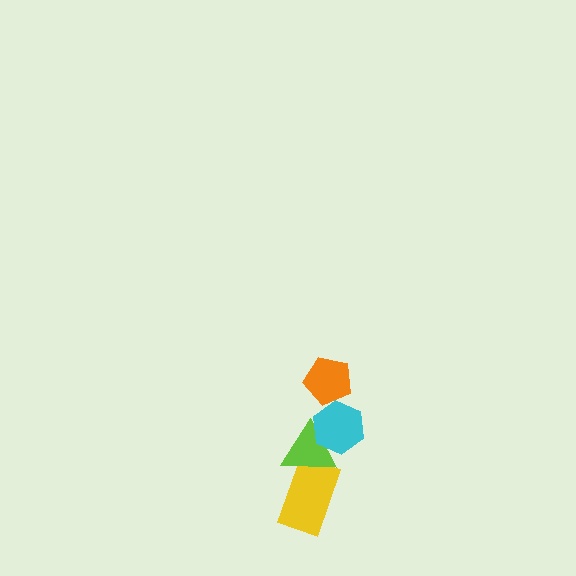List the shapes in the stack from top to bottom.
From top to bottom: the orange pentagon, the cyan hexagon, the lime triangle, the yellow rectangle.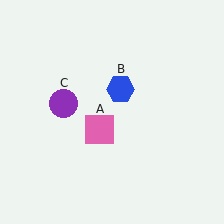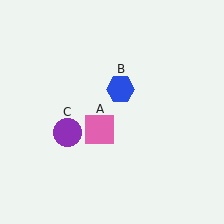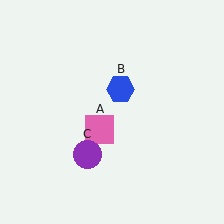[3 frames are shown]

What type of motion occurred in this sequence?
The purple circle (object C) rotated counterclockwise around the center of the scene.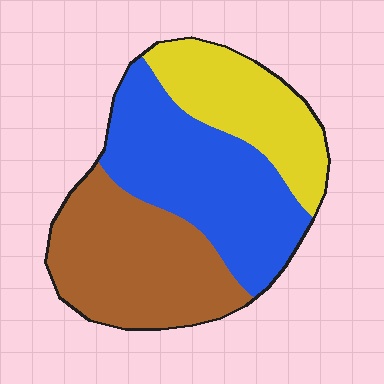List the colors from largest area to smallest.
From largest to smallest: blue, brown, yellow.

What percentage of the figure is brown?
Brown covers roughly 35% of the figure.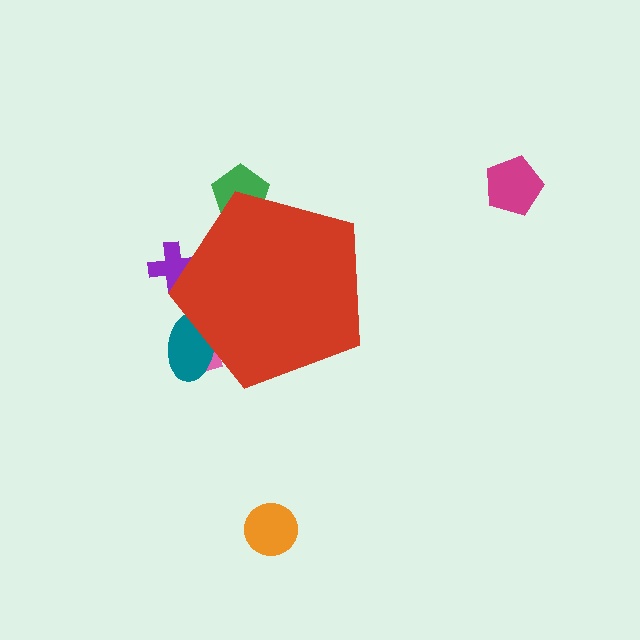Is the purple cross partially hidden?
Yes, the purple cross is partially hidden behind the red pentagon.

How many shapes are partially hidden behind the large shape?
4 shapes are partially hidden.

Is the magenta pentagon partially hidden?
No, the magenta pentagon is fully visible.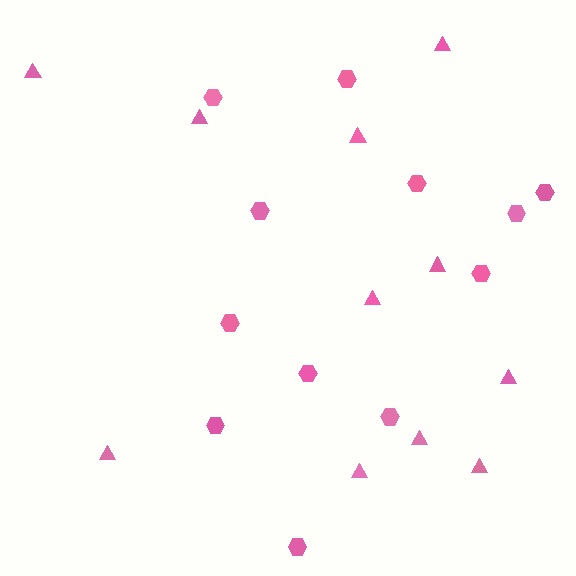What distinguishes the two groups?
There are 2 groups: one group of triangles (11) and one group of hexagons (12).